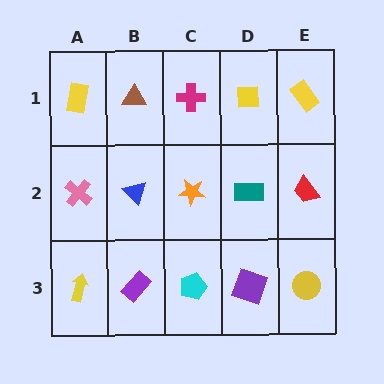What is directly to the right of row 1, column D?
A yellow rectangle.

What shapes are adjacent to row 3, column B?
A blue triangle (row 2, column B), a yellow arrow (row 3, column A), a cyan pentagon (row 3, column C).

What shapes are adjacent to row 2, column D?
A yellow square (row 1, column D), a purple square (row 3, column D), an orange star (row 2, column C), a red trapezoid (row 2, column E).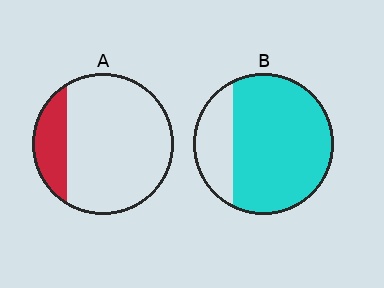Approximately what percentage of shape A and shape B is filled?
A is approximately 20% and B is approximately 75%.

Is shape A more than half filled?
No.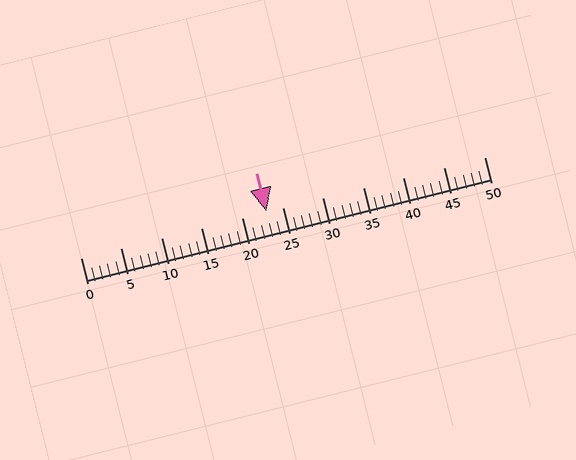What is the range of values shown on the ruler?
The ruler shows values from 0 to 50.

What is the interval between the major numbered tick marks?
The major tick marks are spaced 5 units apart.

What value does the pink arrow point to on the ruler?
The pink arrow points to approximately 23.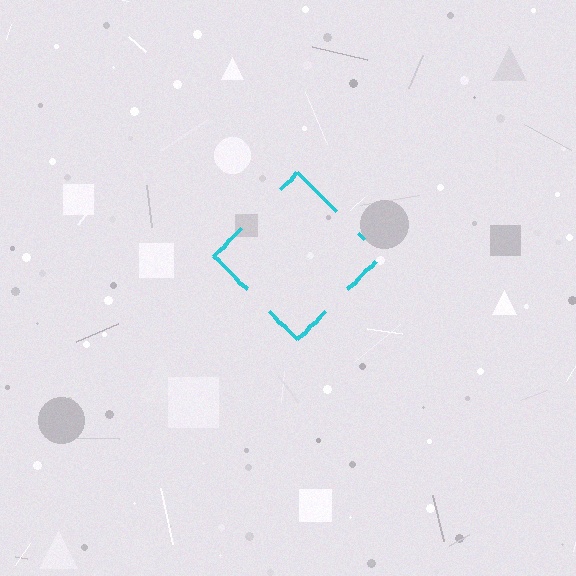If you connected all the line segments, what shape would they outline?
They would outline a diamond.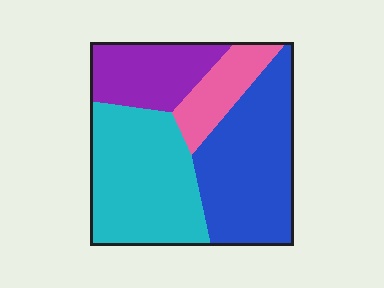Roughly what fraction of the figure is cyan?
Cyan covers 35% of the figure.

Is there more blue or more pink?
Blue.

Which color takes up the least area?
Pink, at roughly 10%.